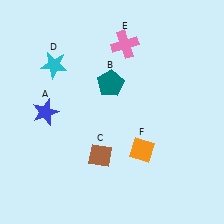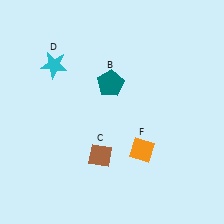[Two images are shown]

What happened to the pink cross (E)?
The pink cross (E) was removed in Image 2. It was in the top-right area of Image 1.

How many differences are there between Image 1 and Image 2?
There are 2 differences between the two images.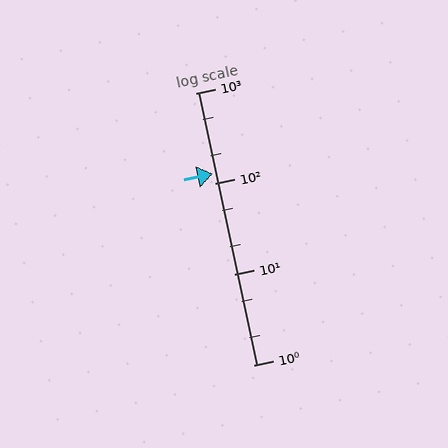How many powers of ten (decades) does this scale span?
The scale spans 3 decades, from 1 to 1000.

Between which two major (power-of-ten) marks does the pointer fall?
The pointer is between 100 and 1000.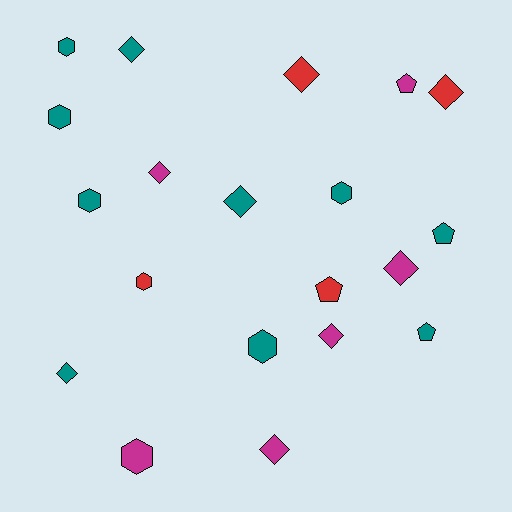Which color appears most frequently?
Teal, with 10 objects.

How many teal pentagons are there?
There are 2 teal pentagons.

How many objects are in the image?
There are 20 objects.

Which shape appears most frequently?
Diamond, with 9 objects.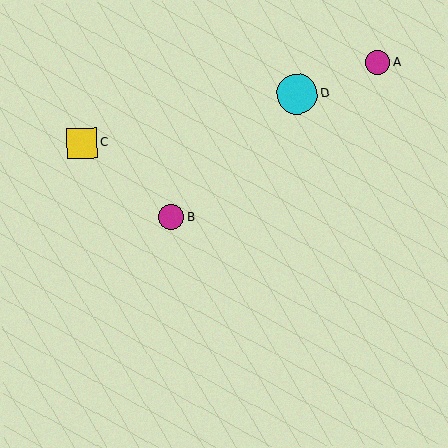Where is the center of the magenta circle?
The center of the magenta circle is at (171, 217).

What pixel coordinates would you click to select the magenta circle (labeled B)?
Click at (171, 217) to select the magenta circle B.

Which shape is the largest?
The cyan circle (labeled D) is the largest.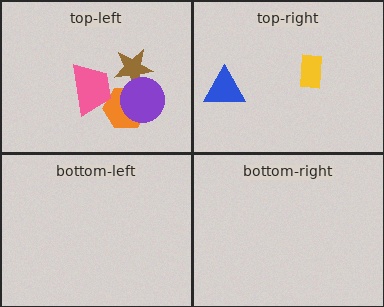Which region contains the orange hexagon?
The top-left region.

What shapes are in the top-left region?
The orange hexagon, the pink trapezoid, the brown star, the purple circle.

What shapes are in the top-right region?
The yellow rectangle, the blue triangle.